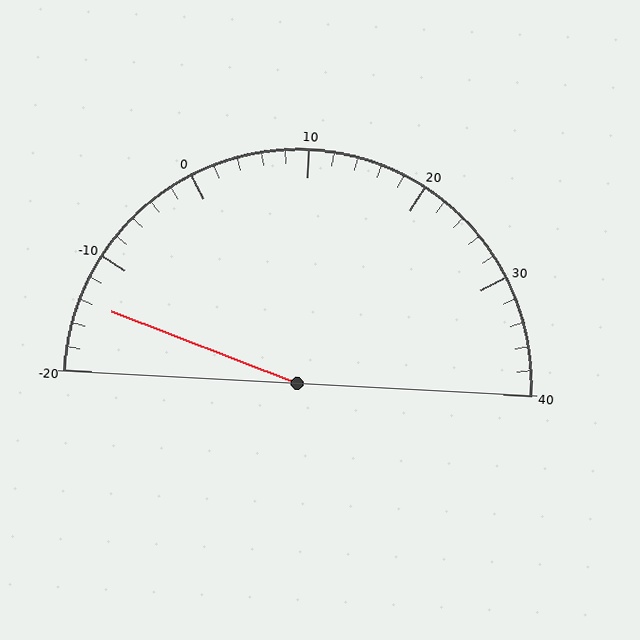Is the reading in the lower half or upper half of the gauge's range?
The reading is in the lower half of the range (-20 to 40).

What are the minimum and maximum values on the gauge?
The gauge ranges from -20 to 40.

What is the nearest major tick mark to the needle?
The nearest major tick mark is -10.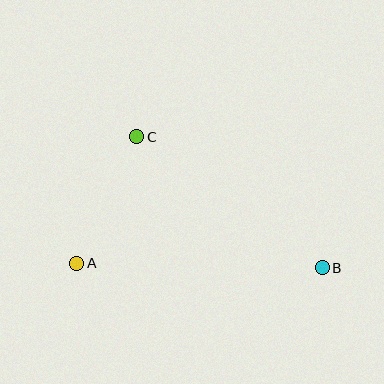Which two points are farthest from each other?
Points A and B are farthest from each other.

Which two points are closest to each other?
Points A and C are closest to each other.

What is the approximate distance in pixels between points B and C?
The distance between B and C is approximately 227 pixels.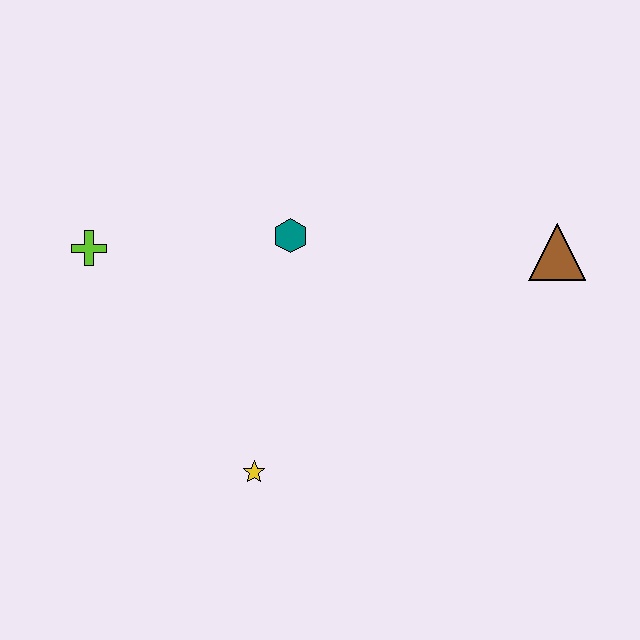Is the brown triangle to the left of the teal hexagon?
No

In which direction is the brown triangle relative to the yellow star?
The brown triangle is to the right of the yellow star.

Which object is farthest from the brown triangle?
The lime cross is farthest from the brown triangle.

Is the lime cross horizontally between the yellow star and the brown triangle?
No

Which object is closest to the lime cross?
The teal hexagon is closest to the lime cross.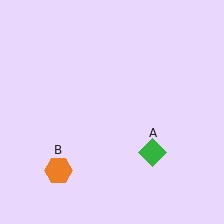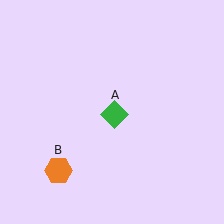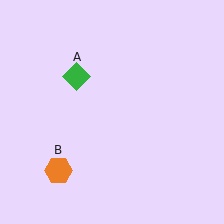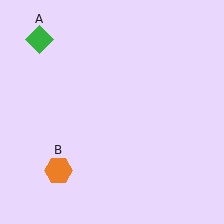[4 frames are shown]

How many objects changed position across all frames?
1 object changed position: green diamond (object A).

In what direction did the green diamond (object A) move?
The green diamond (object A) moved up and to the left.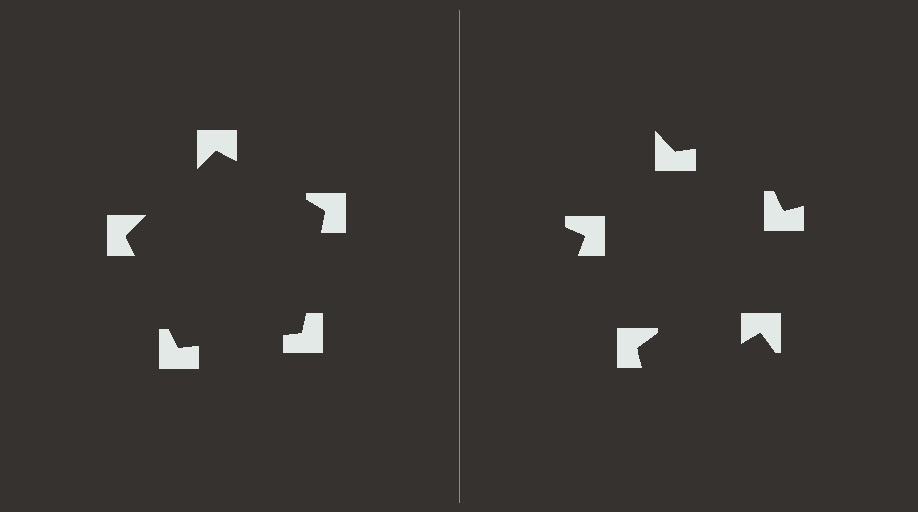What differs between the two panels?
The notched squares are positioned identically on both sides; only the wedge orientations differ. On the left they align to a pentagon; on the right they are misaligned.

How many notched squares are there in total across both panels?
10 — 5 on each side.